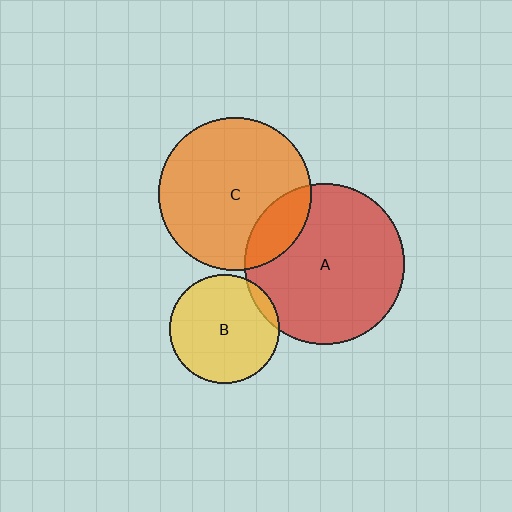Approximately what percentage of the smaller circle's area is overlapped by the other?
Approximately 5%.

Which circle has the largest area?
Circle A (red).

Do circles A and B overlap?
Yes.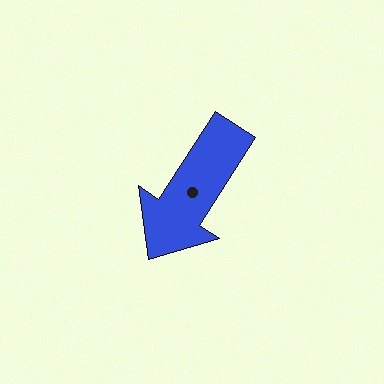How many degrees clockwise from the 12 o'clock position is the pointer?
Approximately 213 degrees.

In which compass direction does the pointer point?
Southwest.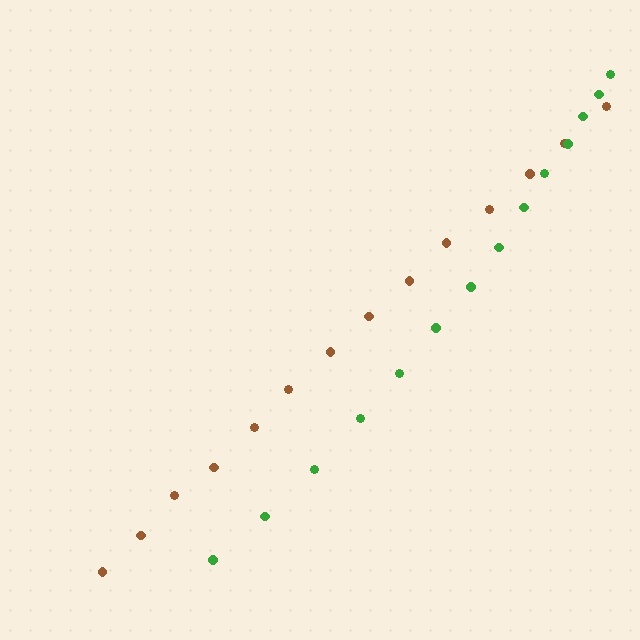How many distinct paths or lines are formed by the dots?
There are 2 distinct paths.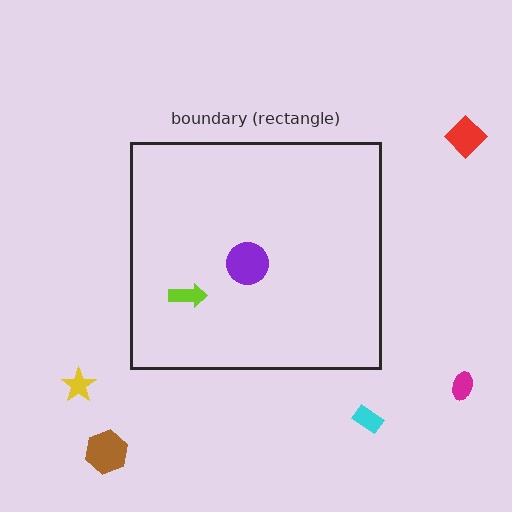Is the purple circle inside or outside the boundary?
Inside.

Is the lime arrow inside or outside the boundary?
Inside.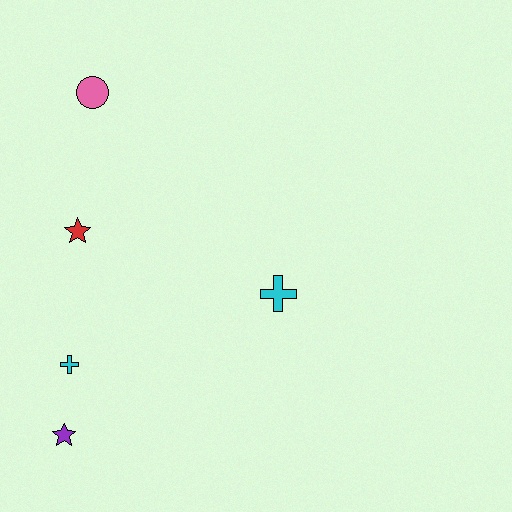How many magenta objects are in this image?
There are no magenta objects.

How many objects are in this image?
There are 5 objects.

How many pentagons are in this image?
There are no pentagons.